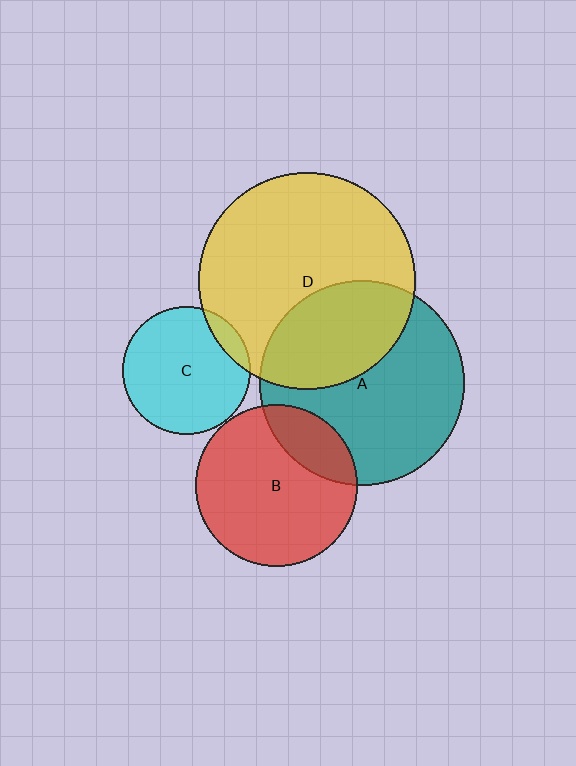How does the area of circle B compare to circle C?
Approximately 1.6 times.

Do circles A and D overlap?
Yes.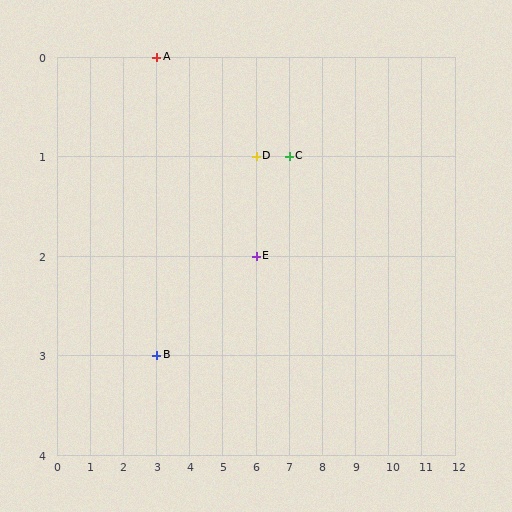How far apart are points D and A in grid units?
Points D and A are 3 columns and 1 row apart (about 3.2 grid units diagonally).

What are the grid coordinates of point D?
Point D is at grid coordinates (6, 1).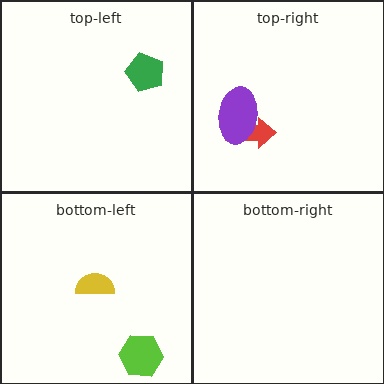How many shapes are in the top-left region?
1.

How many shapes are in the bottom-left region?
2.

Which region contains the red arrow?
The top-right region.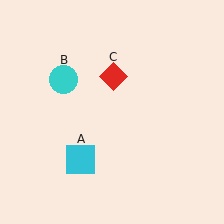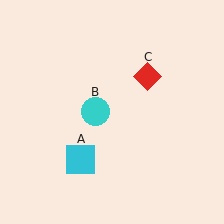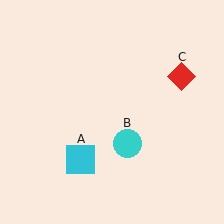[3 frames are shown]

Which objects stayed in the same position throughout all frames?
Cyan square (object A) remained stationary.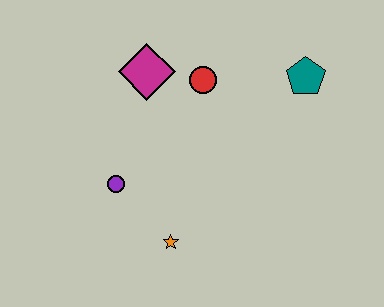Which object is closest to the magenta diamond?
The red circle is closest to the magenta diamond.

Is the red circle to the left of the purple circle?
No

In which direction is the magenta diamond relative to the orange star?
The magenta diamond is above the orange star.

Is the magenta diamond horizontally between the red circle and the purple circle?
Yes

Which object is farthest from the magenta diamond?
The orange star is farthest from the magenta diamond.